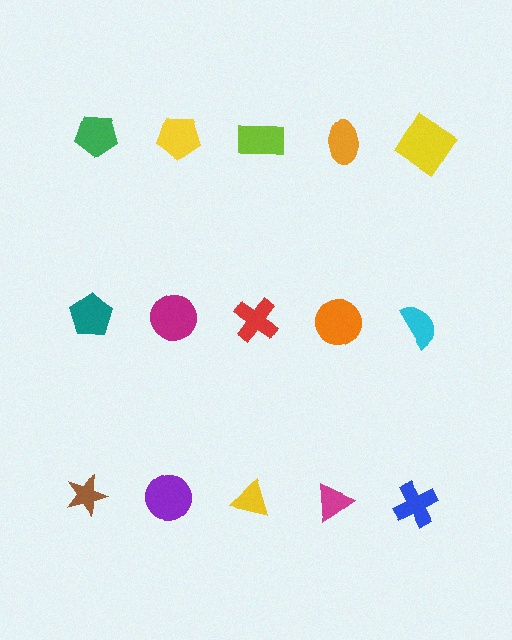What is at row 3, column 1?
A brown star.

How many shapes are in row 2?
5 shapes.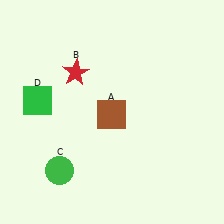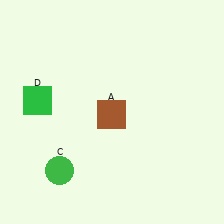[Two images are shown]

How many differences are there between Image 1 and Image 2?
There is 1 difference between the two images.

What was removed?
The red star (B) was removed in Image 2.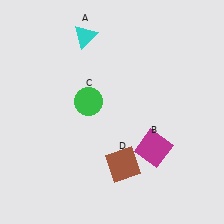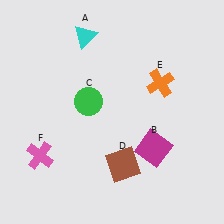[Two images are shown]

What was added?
An orange cross (E), a pink cross (F) were added in Image 2.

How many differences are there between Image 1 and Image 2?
There are 2 differences between the two images.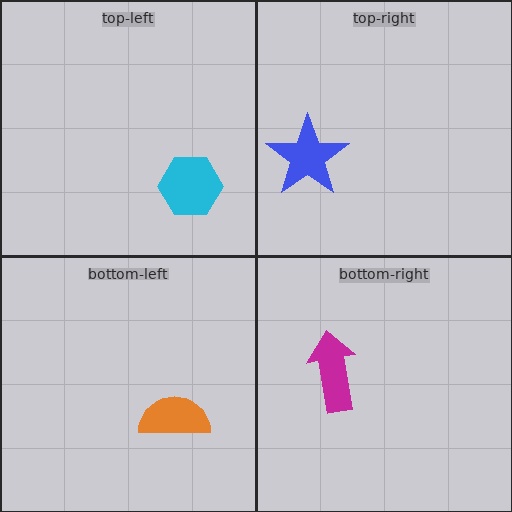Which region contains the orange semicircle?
The bottom-left region.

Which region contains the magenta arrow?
The bottom-right region.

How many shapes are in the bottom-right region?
1.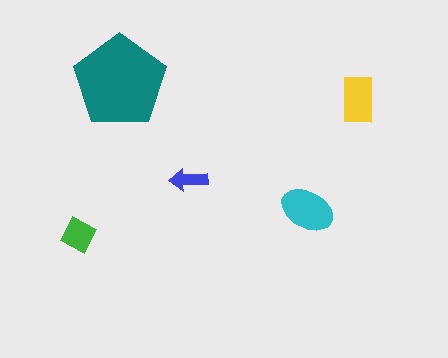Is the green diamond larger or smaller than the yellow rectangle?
Smaller.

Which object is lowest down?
The green diamond is bottommost.